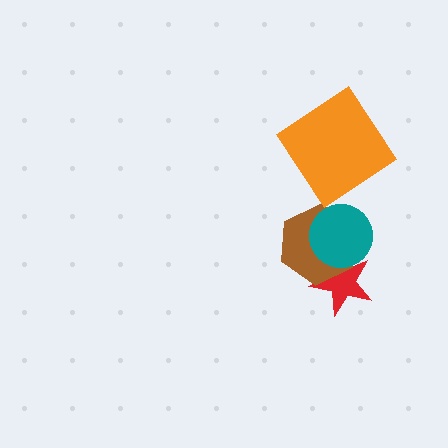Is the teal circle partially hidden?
No, no other shape covers it.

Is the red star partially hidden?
Yes, it is partially covered by another shape.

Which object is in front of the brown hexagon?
The teal circle is in front of the brown hexagon.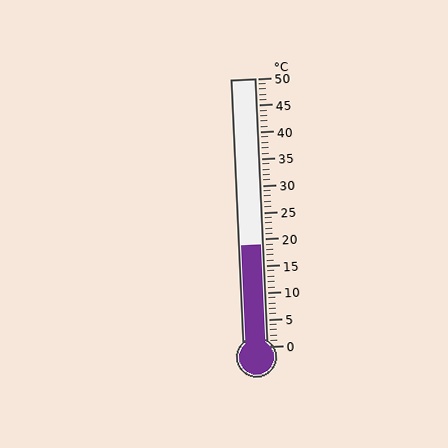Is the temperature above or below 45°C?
The temperature is below 45°C.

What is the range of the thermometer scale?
The thermometer scale ranges from 0°C to 50°C.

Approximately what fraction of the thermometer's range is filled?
The thermometer is filled to approximately 40% of its range.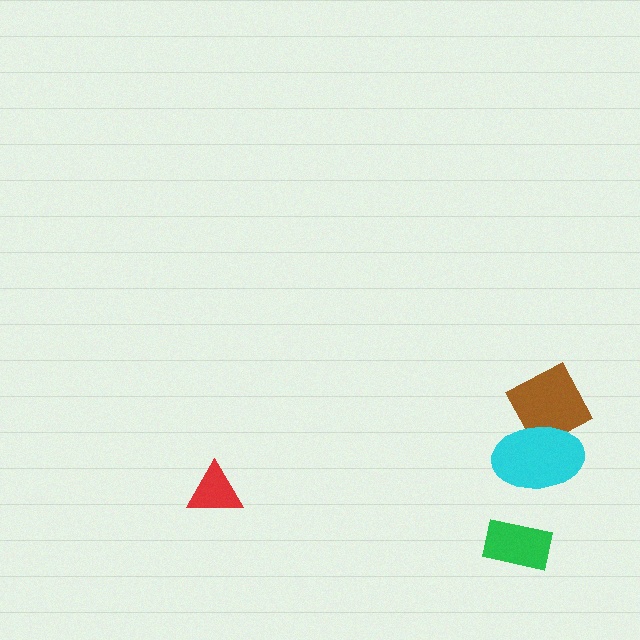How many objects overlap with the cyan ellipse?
1 object overlaps with the cyan ellipse.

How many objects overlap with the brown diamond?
1 object overlaps with the brown diamond.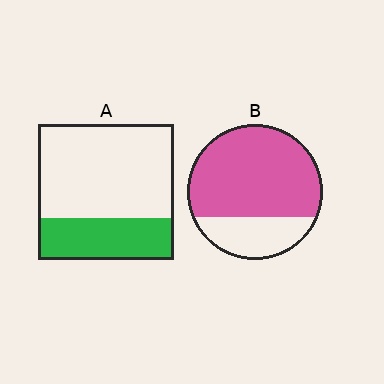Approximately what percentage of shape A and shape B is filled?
A is approximately 30% and B is approximately 75%.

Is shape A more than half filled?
No.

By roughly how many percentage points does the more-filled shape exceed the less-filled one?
By roughly 40 percentage points (B over A).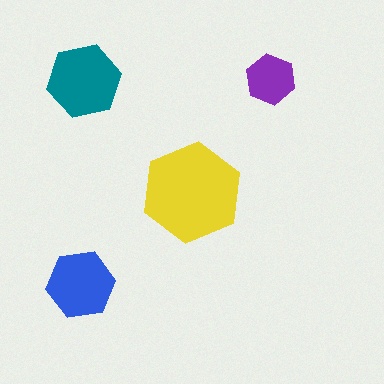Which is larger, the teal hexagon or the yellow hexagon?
The yellow one.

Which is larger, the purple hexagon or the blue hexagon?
The blue one.